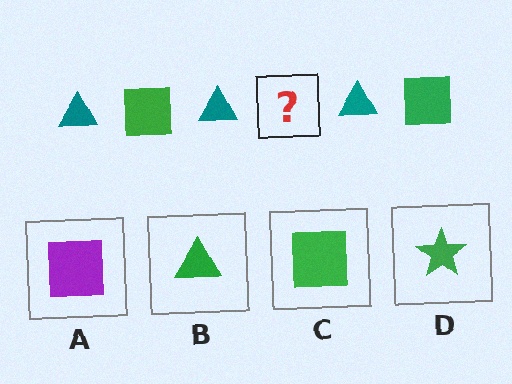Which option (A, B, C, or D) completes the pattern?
C.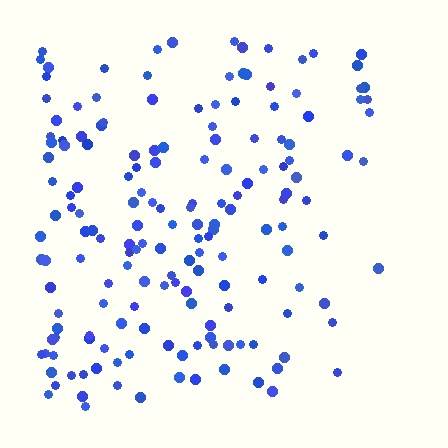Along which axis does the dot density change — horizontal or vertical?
Horizontal.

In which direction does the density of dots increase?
From right to left, with the left side densest.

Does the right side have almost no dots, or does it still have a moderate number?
Still a moderate number, just noticeably fewer than the left.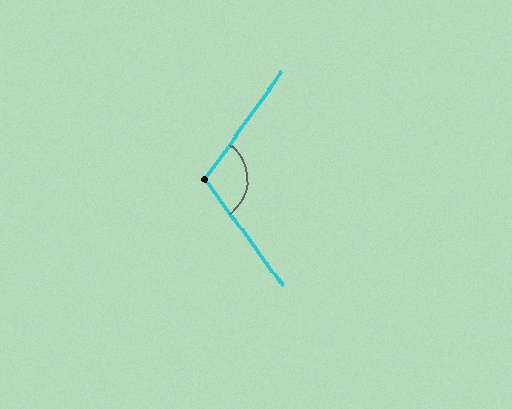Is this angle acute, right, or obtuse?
It is obtuse.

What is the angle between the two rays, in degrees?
Approximately 108 degrees.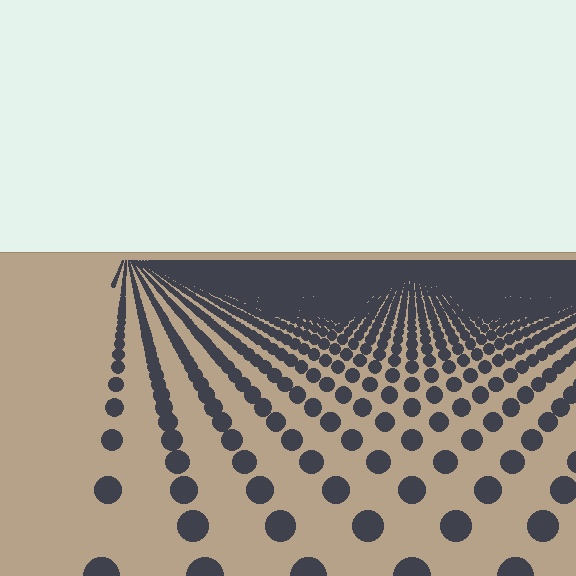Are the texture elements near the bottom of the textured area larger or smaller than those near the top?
Larger. Near the bottom, elements are closer to the viewer and appear at a bigger on-screen size.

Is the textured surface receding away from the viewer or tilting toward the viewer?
The surface is receding away from the viewer. Texture elements get smaller and denser toward the top.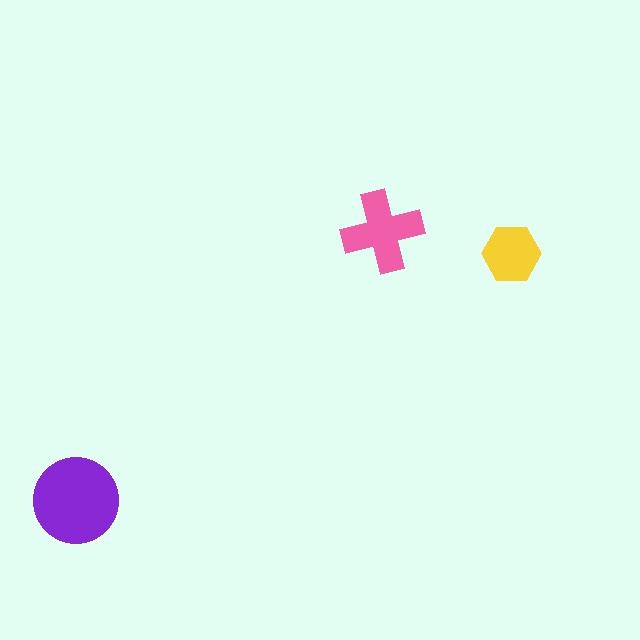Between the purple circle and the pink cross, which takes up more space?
The purple circle.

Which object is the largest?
The purple circle.